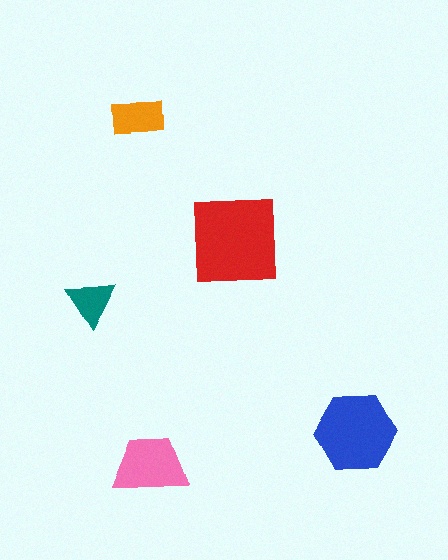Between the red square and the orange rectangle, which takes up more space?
The red square.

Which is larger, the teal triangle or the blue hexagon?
The blue hexagon.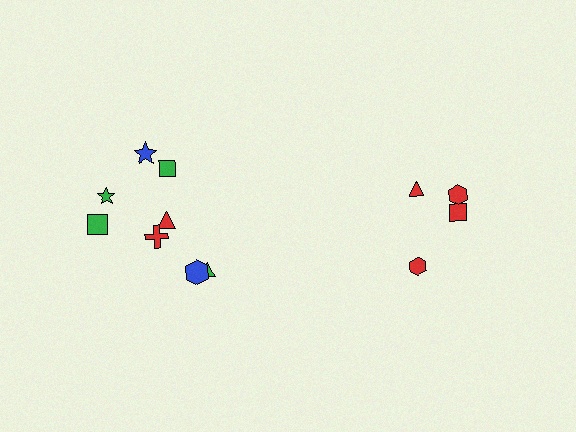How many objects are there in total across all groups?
There are 12 objects.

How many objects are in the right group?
There are 4 objects.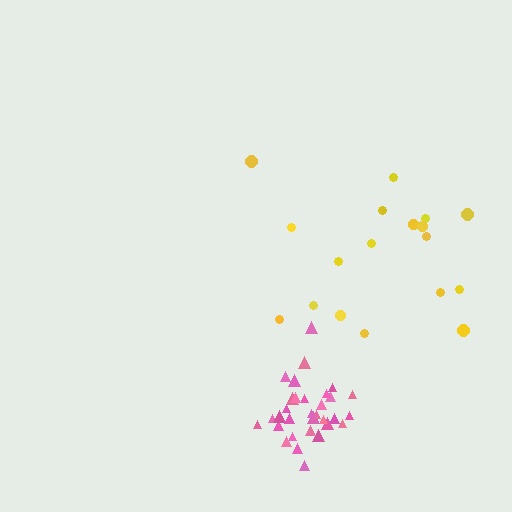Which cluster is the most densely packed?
Pink.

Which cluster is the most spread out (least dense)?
Yellow.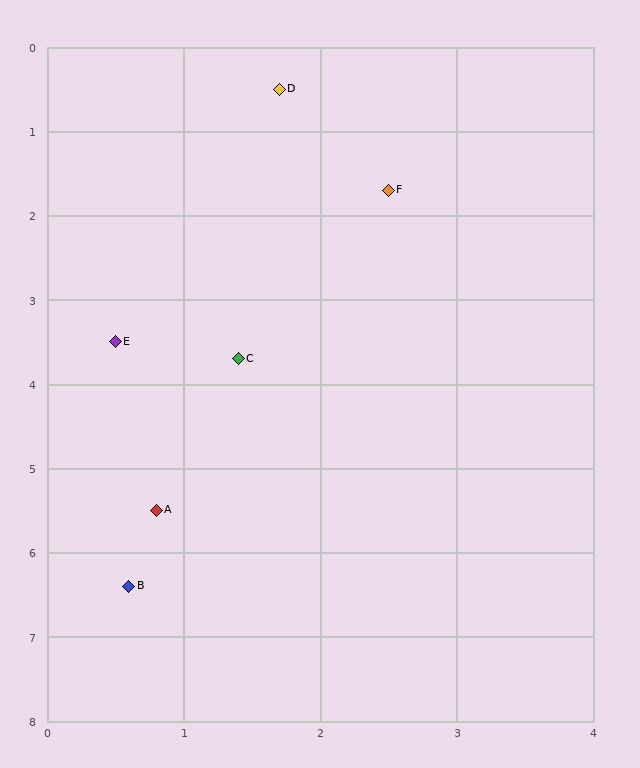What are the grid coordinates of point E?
Point E is at approximately (0.5, 3.5).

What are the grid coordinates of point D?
Point D is at approximately (1.7, 0.5).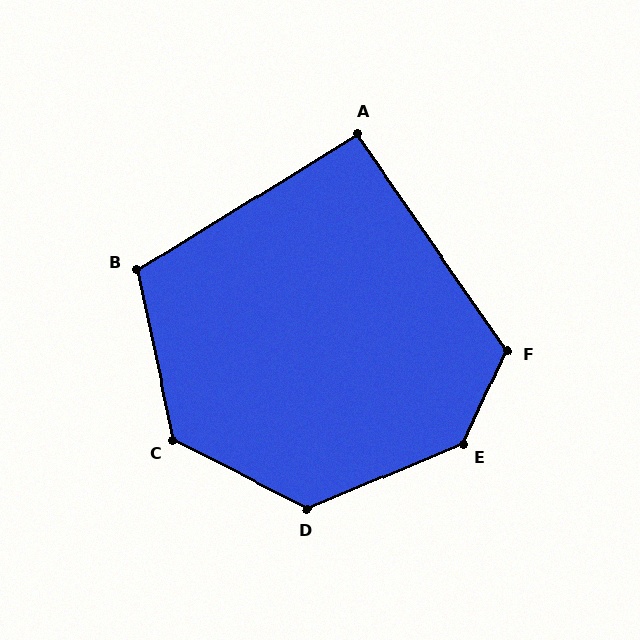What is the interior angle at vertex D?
Approximately 130 degrees (obtuse).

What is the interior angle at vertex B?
Approximately 110 degrees (obtuse).